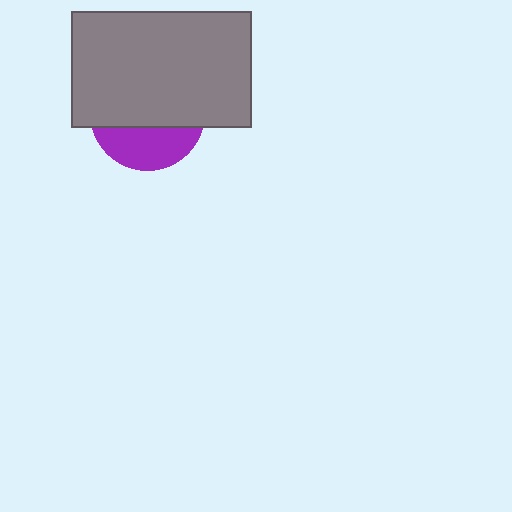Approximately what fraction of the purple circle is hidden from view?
Roughly 65% of the purple circle is hidden behind the gray rectangle.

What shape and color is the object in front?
The object in front is a gray rectangle.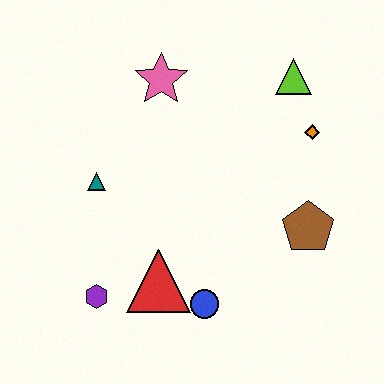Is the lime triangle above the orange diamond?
Yes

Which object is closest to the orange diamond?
The lime triangle is closest to the orange diamond.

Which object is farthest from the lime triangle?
The purple hexagon is farthest from the lime triangle.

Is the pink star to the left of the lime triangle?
Yes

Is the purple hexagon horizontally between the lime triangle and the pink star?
No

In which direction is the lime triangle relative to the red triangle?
The lime triangle is above the red triangle.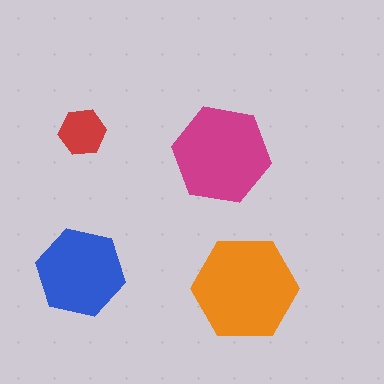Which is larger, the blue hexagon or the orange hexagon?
The orange one.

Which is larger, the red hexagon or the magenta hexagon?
The magenta one.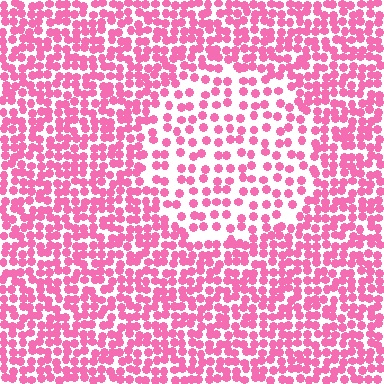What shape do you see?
I see a circle.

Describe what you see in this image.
The image contains small pink elements arranged at two different densities. A circle-shaped region is visible where the elements are less densely packed than the surrounding area.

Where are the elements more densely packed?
The elements are more densely packed outside the circle boundary.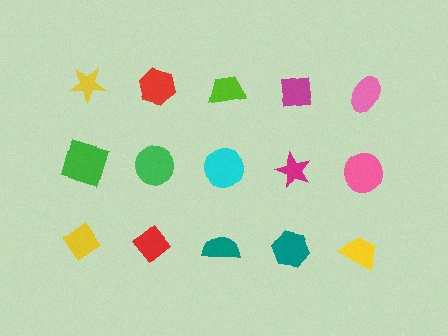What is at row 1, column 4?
A magenta square.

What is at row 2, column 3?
A cyan circle.